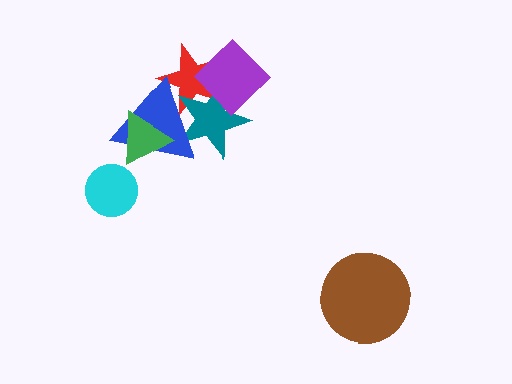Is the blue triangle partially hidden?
Yes, it is partially covered by another shape.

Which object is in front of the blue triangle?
The green triangle is in front of the blue triangle.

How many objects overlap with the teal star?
3 objects overlap with the teal star.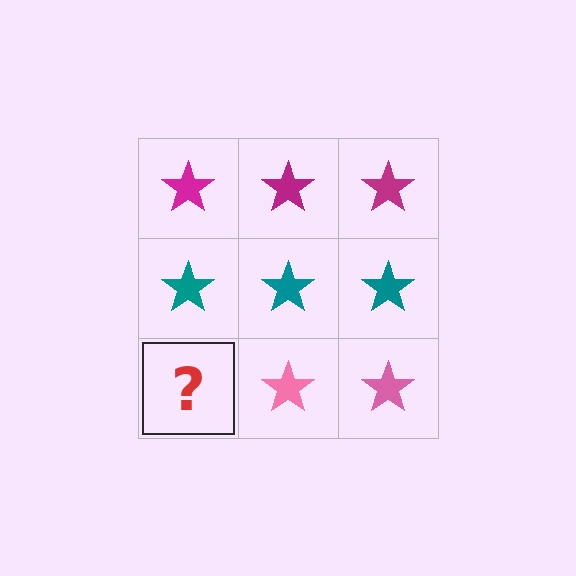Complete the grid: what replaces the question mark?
The question mark should be replaced with a pink star.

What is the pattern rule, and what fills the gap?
The rule is that each row has a consistent color. The gap should be filled with a pink star.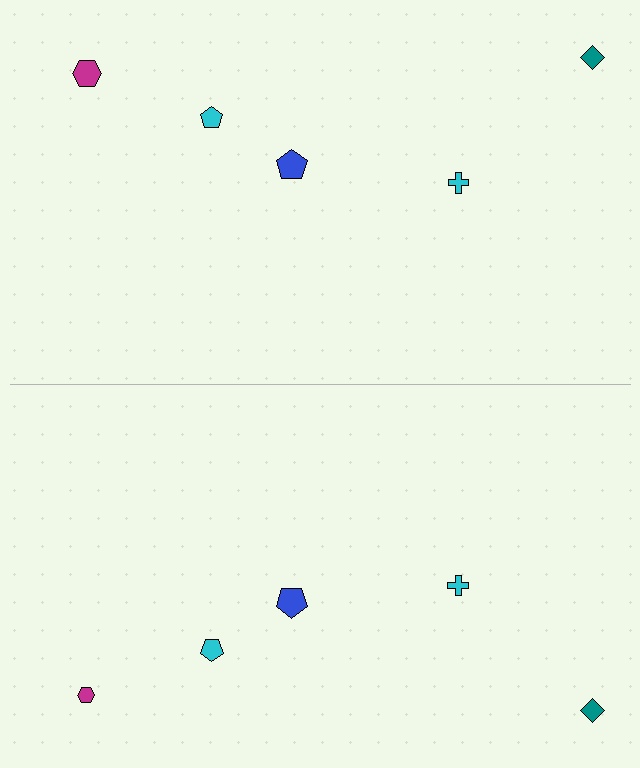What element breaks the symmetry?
The magenta hexagon on the bottom side has a different size than its mirror counterpart.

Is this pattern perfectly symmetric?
No, the pattern is not perfectly symmetric. The magenta hexagon on the bottom side has a different size than its mirror counterpart.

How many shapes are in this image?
There are 10 shapes in this image.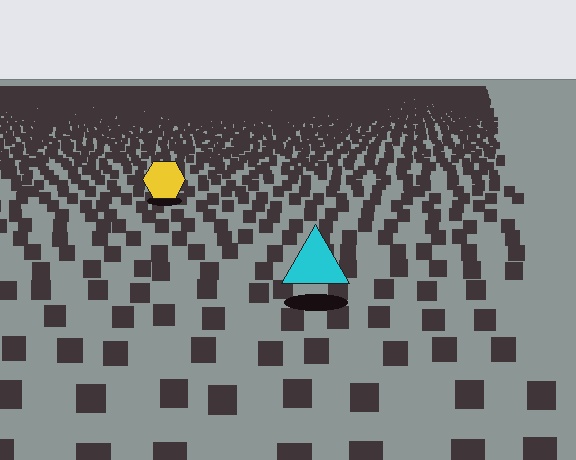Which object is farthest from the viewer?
The yellow hexagon is farthest from the viewer. It appears smaller and the ground texture around it is denser.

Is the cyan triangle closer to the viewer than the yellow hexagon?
Yes. The cyan triangle is closer — you can tell from the texture gradient: the ground texture is coarser near it.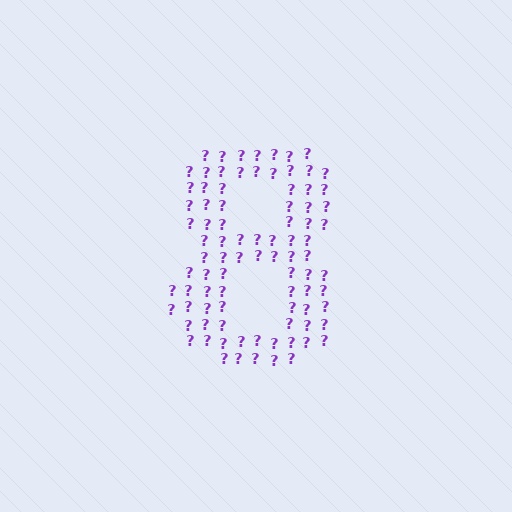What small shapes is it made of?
It is made of small question marks.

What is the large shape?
The large shape is the digit 8.